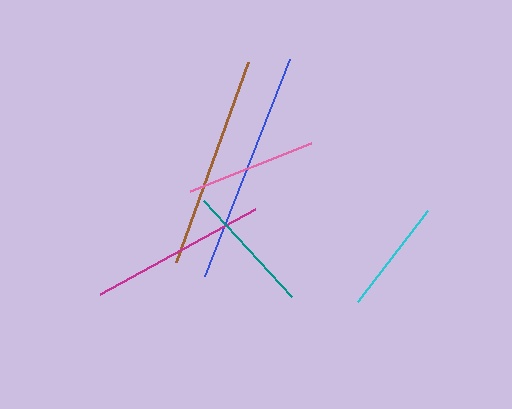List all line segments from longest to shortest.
From longest to shortest: blue, brown, magenta, teal, pink, cyan.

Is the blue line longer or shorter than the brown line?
The blue line is longer than the brown line.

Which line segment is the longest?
The blue line is the longest at approximately 232 pixels.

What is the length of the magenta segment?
The magenta segment is approximately 177 pixels long.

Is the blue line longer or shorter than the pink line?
The blue line is longer than the pink line.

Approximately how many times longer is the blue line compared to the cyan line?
The blue line is approximately 2.0 times the length of the cyan line.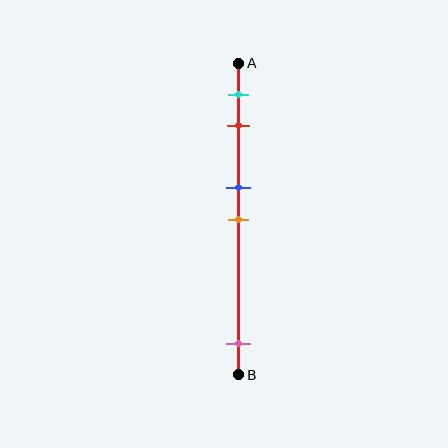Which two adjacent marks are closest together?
The blue and orange marks are the closest adjacent pair.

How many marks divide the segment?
There are 5 marks dividing the segment.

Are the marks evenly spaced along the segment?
No, the marks are not evenly spaced.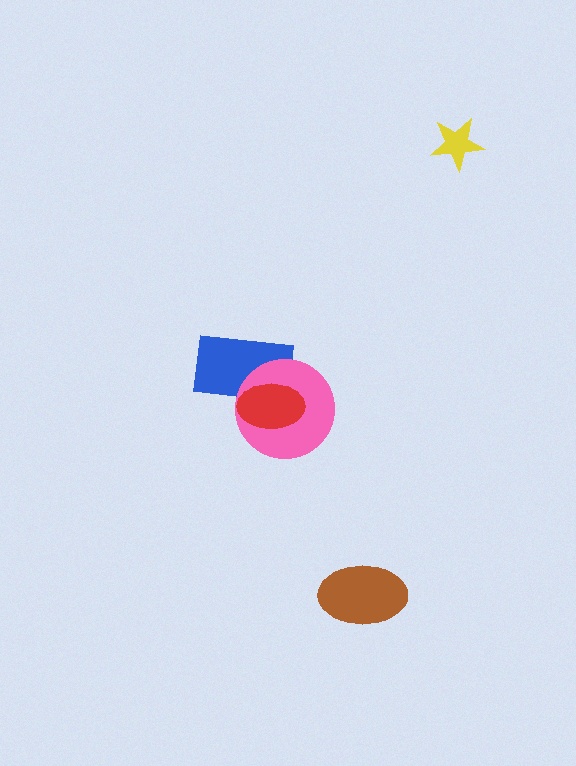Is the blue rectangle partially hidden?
Yes, it is partially covered by another shape.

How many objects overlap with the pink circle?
2 objects overlap with the pink circle.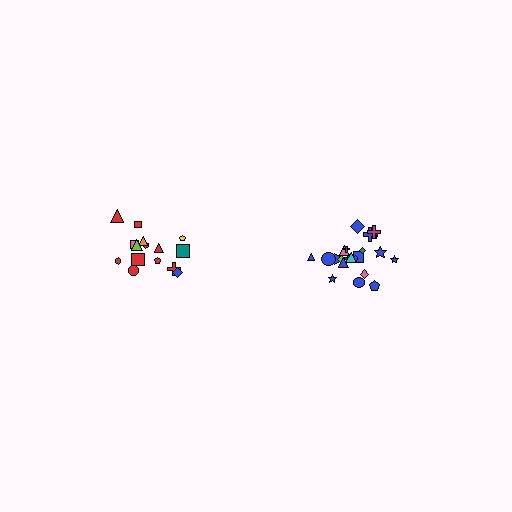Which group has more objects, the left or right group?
The right group.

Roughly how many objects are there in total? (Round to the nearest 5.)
Roughly 35 objects in total.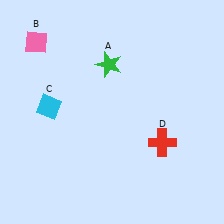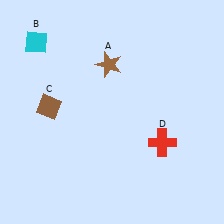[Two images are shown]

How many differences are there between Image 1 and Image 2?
There are 3 differences between the two images.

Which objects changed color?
A changed from green to brown. B changed from pink to cyan. C changed from cyan to brown.